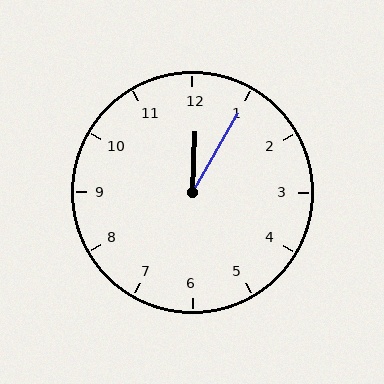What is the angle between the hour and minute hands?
Approximately 28 degrees.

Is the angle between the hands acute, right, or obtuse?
It is acute.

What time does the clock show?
12:05.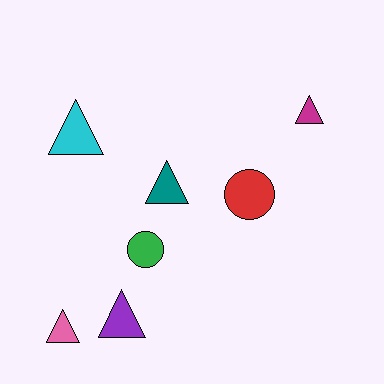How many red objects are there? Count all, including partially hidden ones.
There is 1 red object.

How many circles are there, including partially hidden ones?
There are 2 circles.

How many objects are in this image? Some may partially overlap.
There are 7 objects.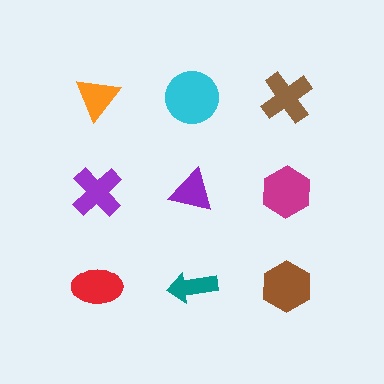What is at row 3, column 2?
A teal arrow.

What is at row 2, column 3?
A magenta hexagon.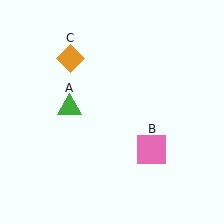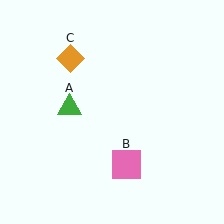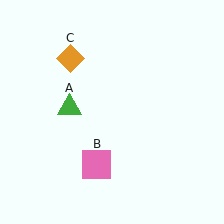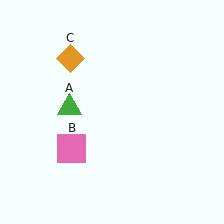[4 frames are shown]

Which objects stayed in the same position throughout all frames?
Green triangle (object A) and orange diamond (object C) remained stationary.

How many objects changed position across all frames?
1 object changed position: pink square (object B).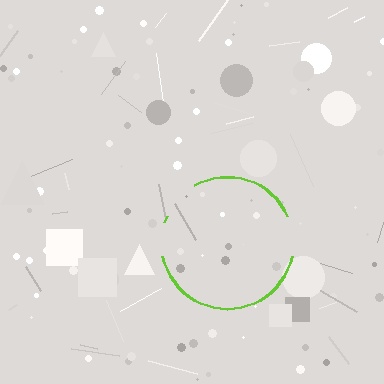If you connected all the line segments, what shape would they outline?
They would outline a circle.